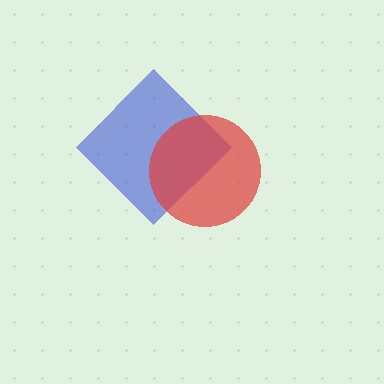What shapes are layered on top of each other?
The layered shapes are: a blue diamond, a red circle.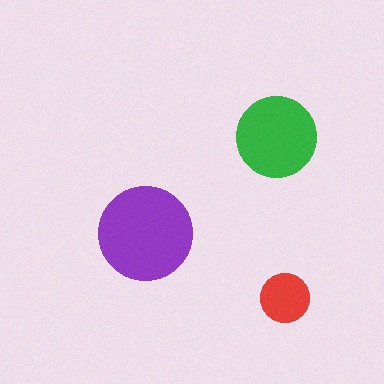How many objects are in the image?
There are 3 objects in the image.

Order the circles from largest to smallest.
the purple one, the green one, the red one.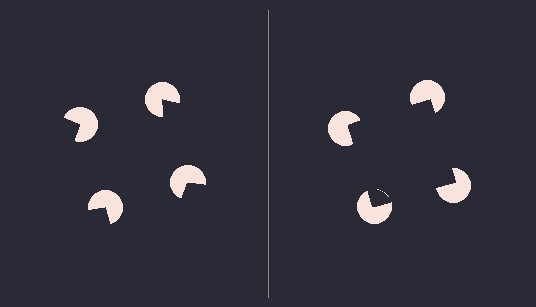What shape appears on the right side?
An illusory square.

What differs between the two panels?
The pac-man discs are positioned identically on both sides; only the wedge orientations differ. On the right they align to a square; on the left they are misaligned.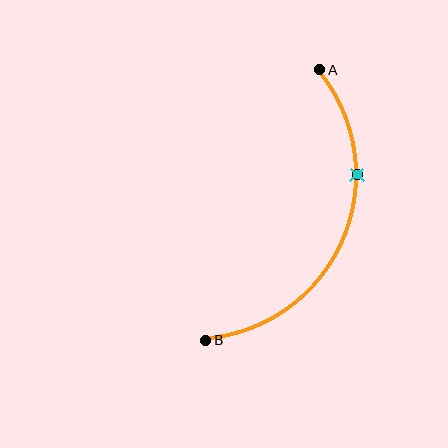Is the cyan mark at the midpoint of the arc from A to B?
No. The cyan mark lies on the arc but is closer to endpoint A. The arc midpoint would be at the point on the curve equidistant along the arc from both A and B.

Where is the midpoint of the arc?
The arc midpoint is the point on the curve farthest from the straight line joining A and B. It sits to the right of that line.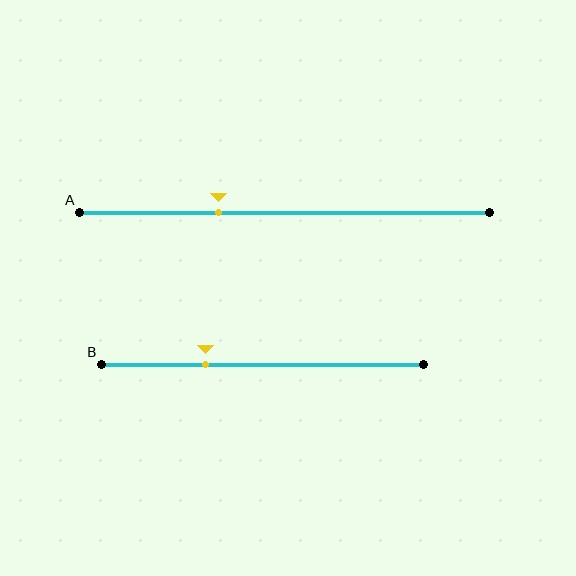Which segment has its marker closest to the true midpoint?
Segment A has its marker closest to the true midpoint.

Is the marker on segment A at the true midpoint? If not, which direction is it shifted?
No, the marker on segment A is shifted to the left by about 16% of the segment length.